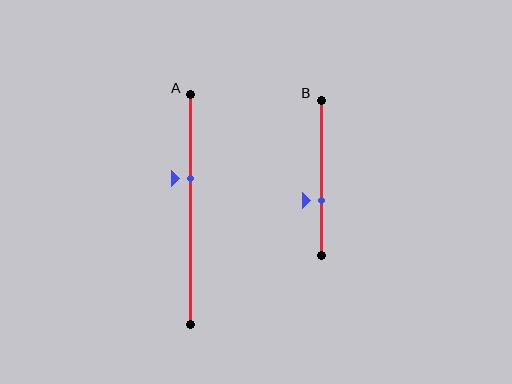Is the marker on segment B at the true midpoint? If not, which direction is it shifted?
No, the marker on segment B is shifted downward by about 15% of the segment length.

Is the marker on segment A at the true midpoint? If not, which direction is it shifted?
No, the marker on segment A is shifted upward by about 14% of the segment length.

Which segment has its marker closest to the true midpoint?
Segment A has its marker closest to the true midpoint.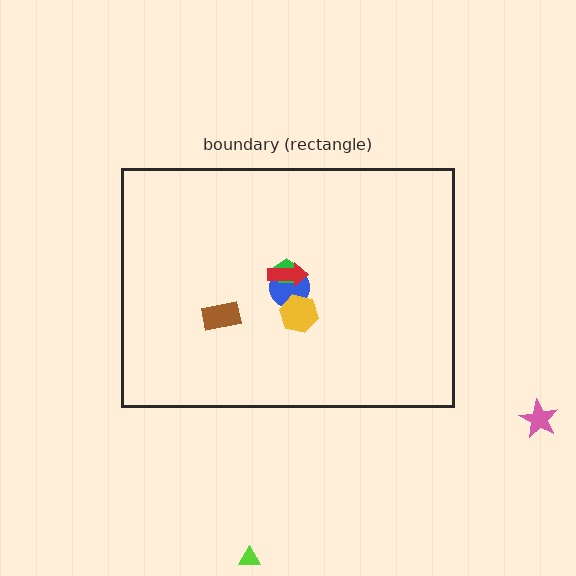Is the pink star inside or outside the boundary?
Outside.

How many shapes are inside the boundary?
5 inside, 2 outside.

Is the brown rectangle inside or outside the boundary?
Inside.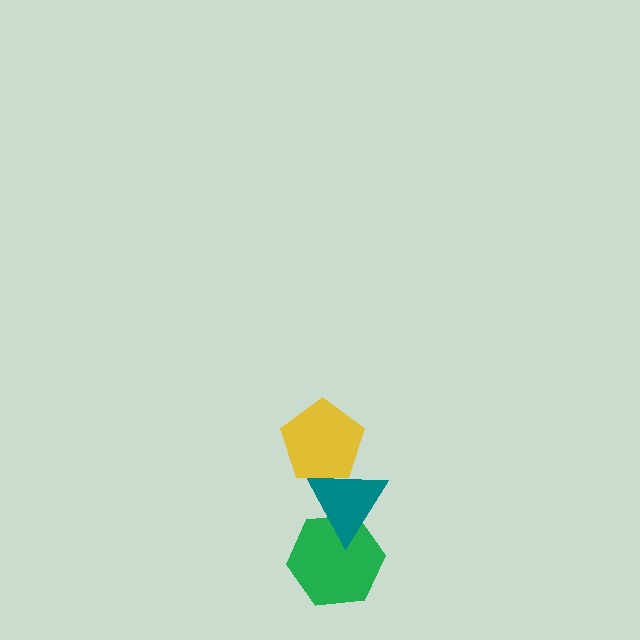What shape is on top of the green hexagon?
The teal triangle is on top of the green hexagon.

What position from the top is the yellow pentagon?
The yellow pentagon is 1st from the top.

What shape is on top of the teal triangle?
The yellow pentagon is on top of the teal triangle.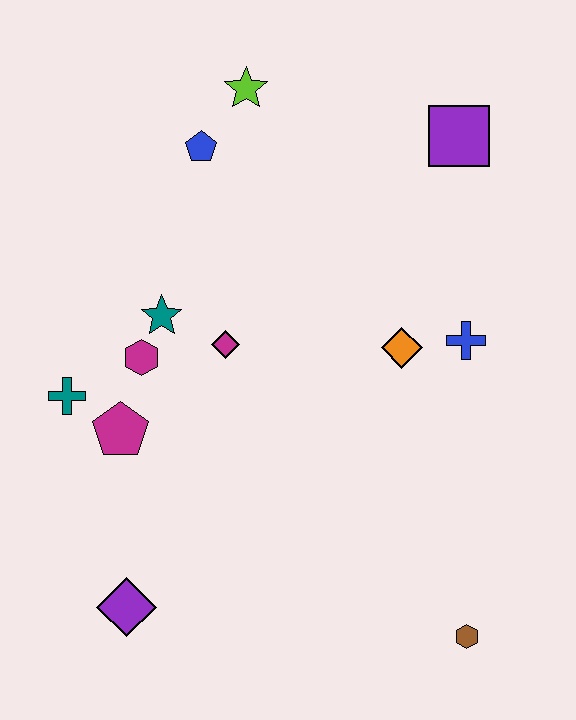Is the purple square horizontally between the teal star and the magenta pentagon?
No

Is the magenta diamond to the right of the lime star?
No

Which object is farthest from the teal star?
The brown hexagon is farthest from the teal star.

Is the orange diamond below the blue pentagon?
Yes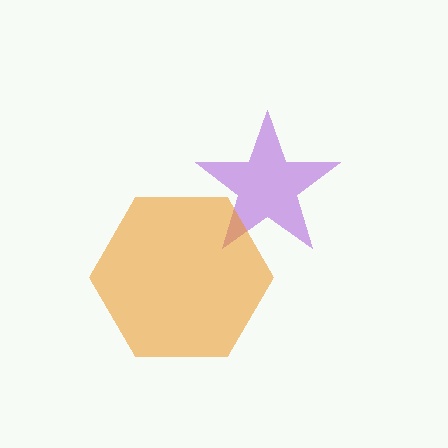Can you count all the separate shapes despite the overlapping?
Yes, there are 2 separate shapes.